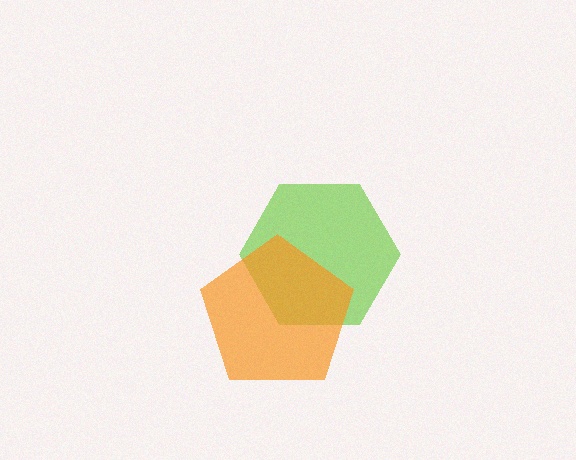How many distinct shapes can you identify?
There are 2 distinct shapes: a lime hexagon, an orange pentagon.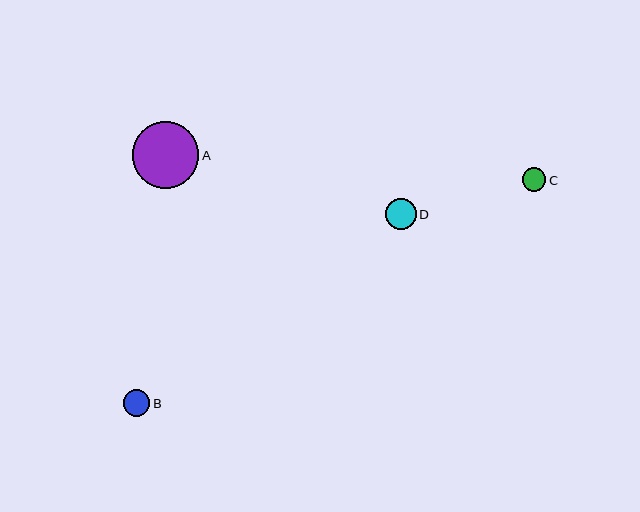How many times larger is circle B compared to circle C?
Circle B is approximately 1.1 times the size of circle C.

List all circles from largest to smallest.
From largest to smallest: A, D, B, C.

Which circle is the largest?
Circle A is the largest with a size of approximately 66 pixels.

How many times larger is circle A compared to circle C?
Circle A is approximately 2.8 times the size of circle C.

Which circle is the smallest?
Circle C is the smallest with a size of approximately 23 pixels.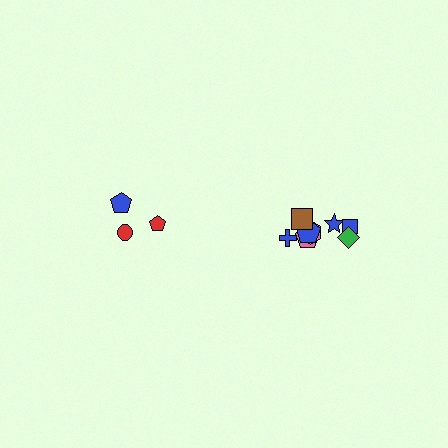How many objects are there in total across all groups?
There are 11 objects.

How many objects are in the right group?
There are 8 objects.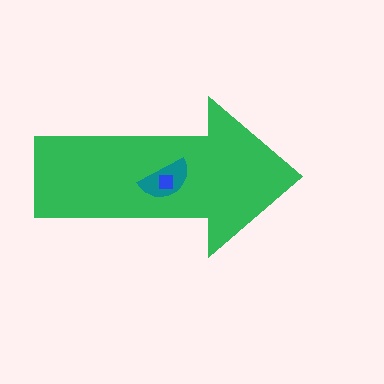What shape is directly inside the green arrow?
The teal semicircle.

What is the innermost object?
The blue square.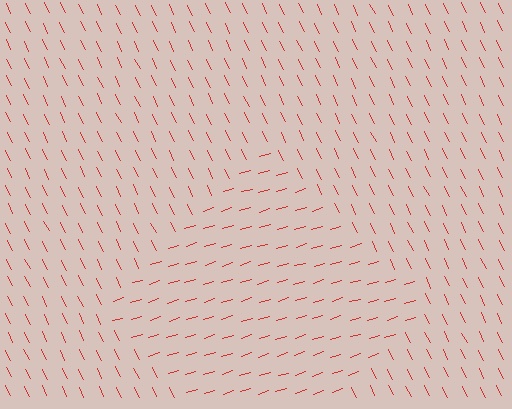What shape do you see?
I see a diamond.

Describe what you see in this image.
The image is filled with small red line segments. A diamond region in the image has lines oriented differently from the surrounding lines, creating a visible texture boundary.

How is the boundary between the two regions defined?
The boundary is defined purely by a change in line orientation (approximately 81 degrees difference). All lines are the same color and thickness.